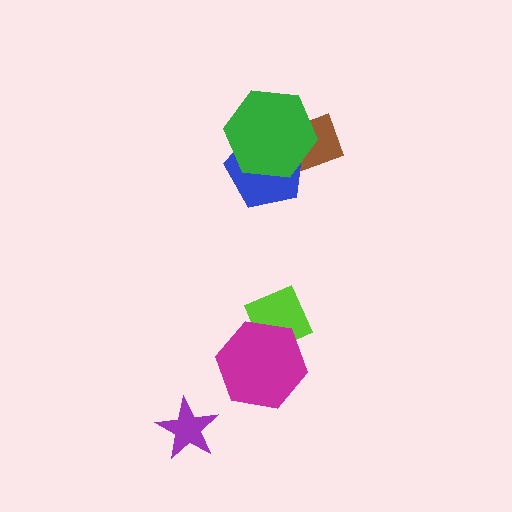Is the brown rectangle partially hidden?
Yes, it is partially covered by another shape.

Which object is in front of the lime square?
The magenta hexagon is in front of the lime square.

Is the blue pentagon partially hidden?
Yes, it is partially covered by another shape.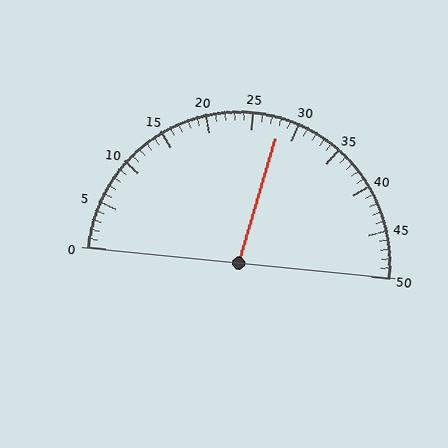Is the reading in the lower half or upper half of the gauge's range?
The reading is in the upper half of the range (0 to 50).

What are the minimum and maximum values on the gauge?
The gauge ranges from 0 to 50.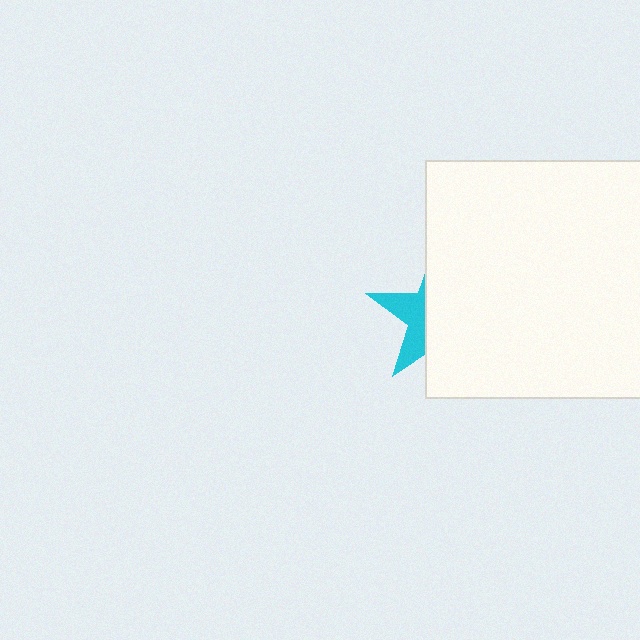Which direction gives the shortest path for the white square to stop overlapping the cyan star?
Moving right gives the shortest separation.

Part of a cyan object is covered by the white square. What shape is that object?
It is a star.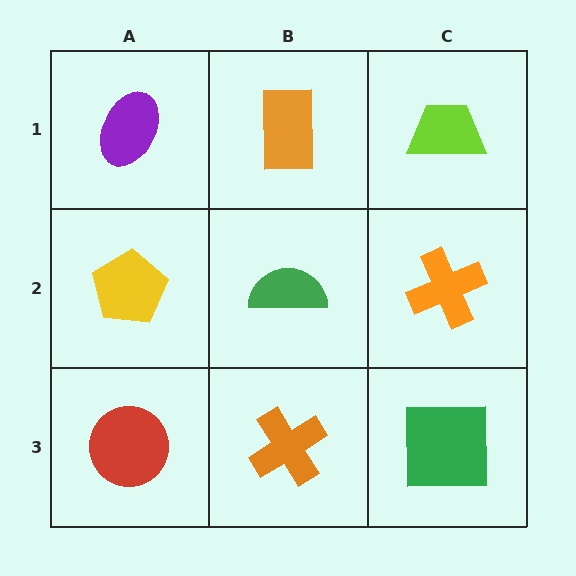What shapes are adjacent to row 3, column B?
A green semicircle (row 2, column B), a red circle (row 3, column A), a green square (row 3, column C).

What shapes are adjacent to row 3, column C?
An orange cross (row 2, column C), an orange cross (row 3, column B).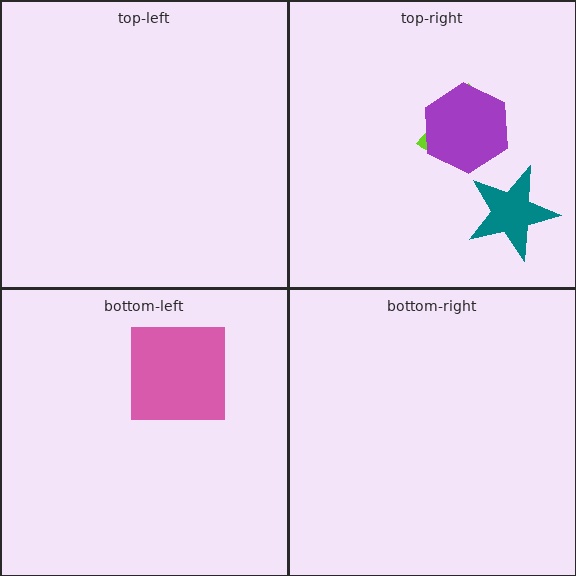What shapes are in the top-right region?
The teal star, the lime semicircle, the purple hexagon.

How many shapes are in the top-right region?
3.